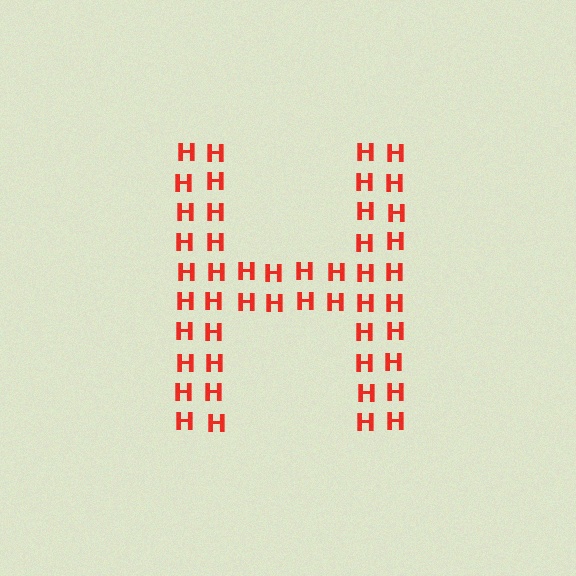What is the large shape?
The large shape is the letter H.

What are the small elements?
The small elements are letter H's.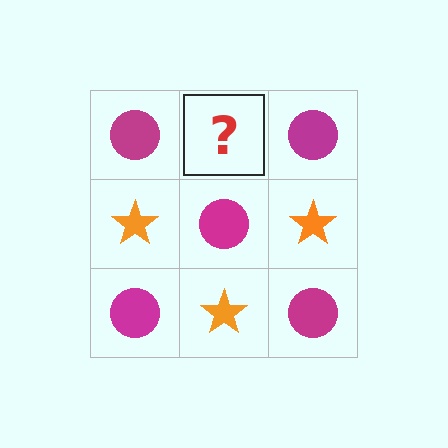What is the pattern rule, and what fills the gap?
The rule is that it alternates magenta circle and orange star in a checkerboard pattern. The gap should be filled with an orange star.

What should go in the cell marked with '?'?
The missing cell should contain an orange star.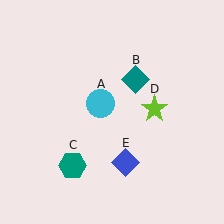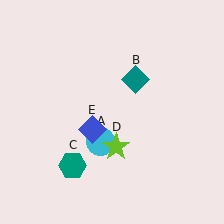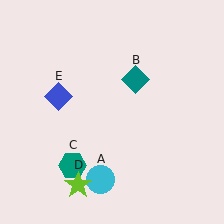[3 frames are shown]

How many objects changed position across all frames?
3 objects changed position: cyan circle (object A), lime star (object D), blue diamond (object E).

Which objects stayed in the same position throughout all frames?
Teal diamond (object B) and teal hexagon (object C) remained stationary.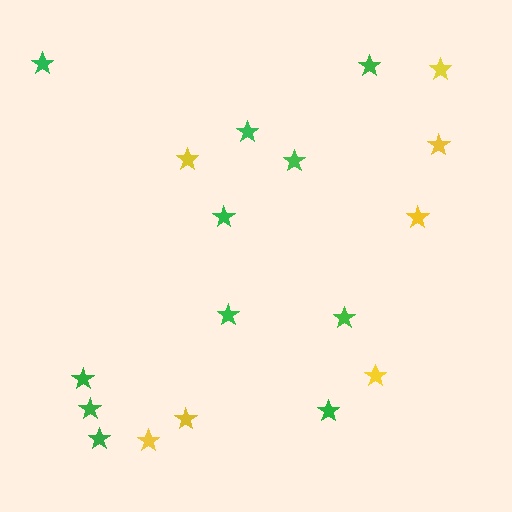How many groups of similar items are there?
There are 2 groups: one group of yellow stars (7) and one group of green stars (11).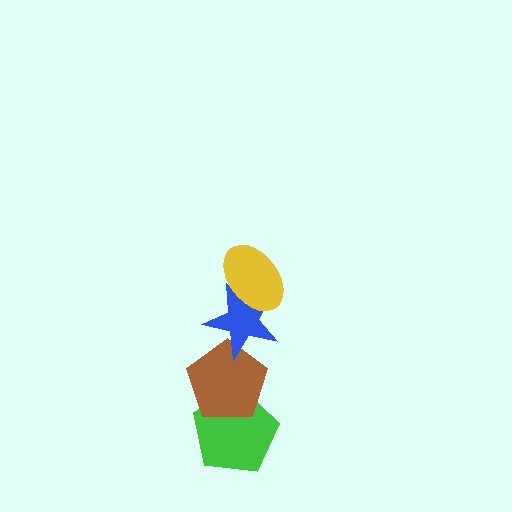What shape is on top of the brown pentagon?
The blue star is on top of the brown pentagon.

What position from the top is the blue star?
The blue star is 2nd from the top.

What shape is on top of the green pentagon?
The brown pentagon is on top of the green pentagon.